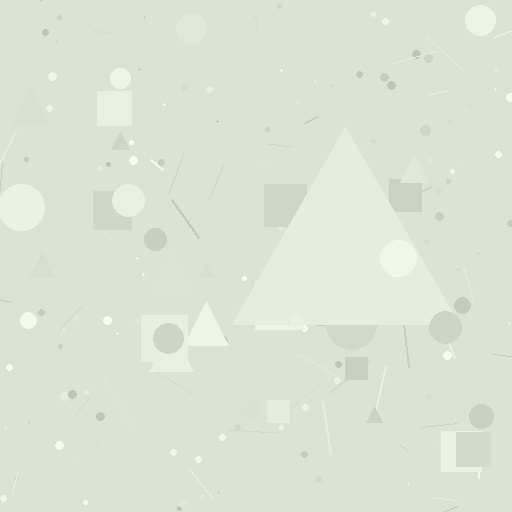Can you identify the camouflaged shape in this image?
The camouflaged shape is a triangle.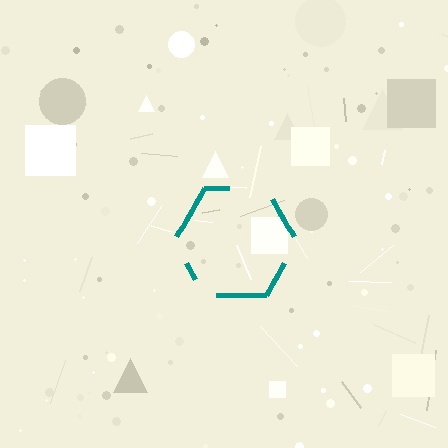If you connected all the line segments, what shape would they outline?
They would outline a hexagon.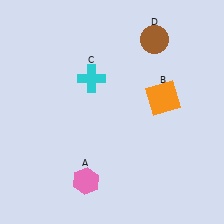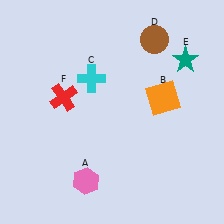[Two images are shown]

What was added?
A teal star (E), a red cross (F) were added in Image 2.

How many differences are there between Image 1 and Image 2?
There are 2 differences between the two images.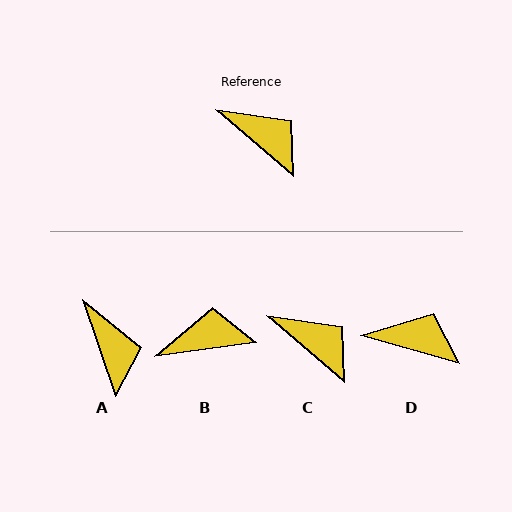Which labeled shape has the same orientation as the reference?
C.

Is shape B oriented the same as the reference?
No, it is off by about 49 degrees.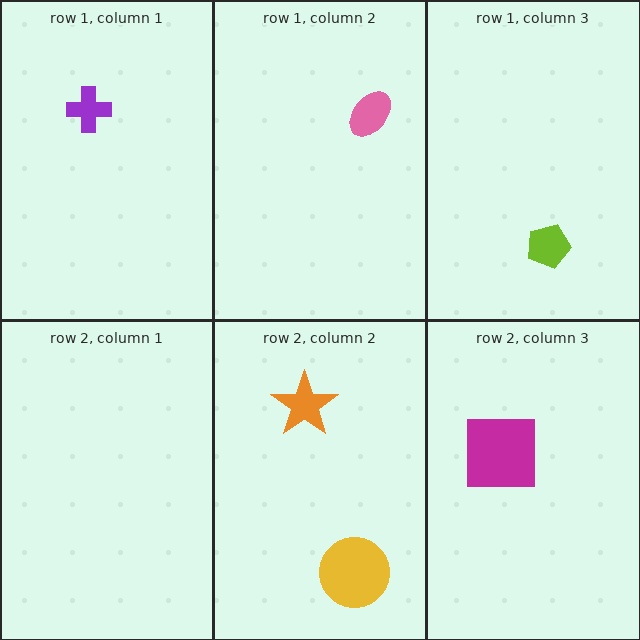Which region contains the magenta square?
The row 2, column 3 region.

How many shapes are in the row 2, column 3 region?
1.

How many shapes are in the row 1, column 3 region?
1.